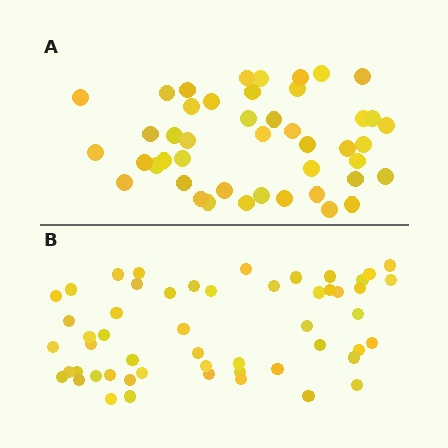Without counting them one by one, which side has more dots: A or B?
Region B (the bottom region) has more dots.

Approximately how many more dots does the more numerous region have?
Region B has roughly 8 or so more dots than region A.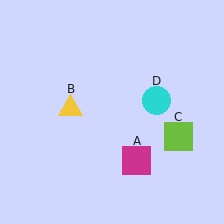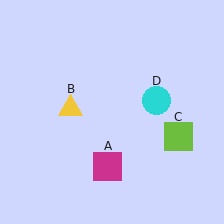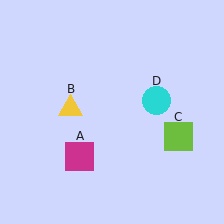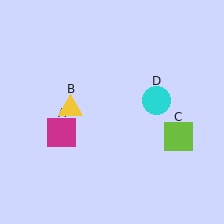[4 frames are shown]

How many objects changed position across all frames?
1 object changed position: magenta square (object A).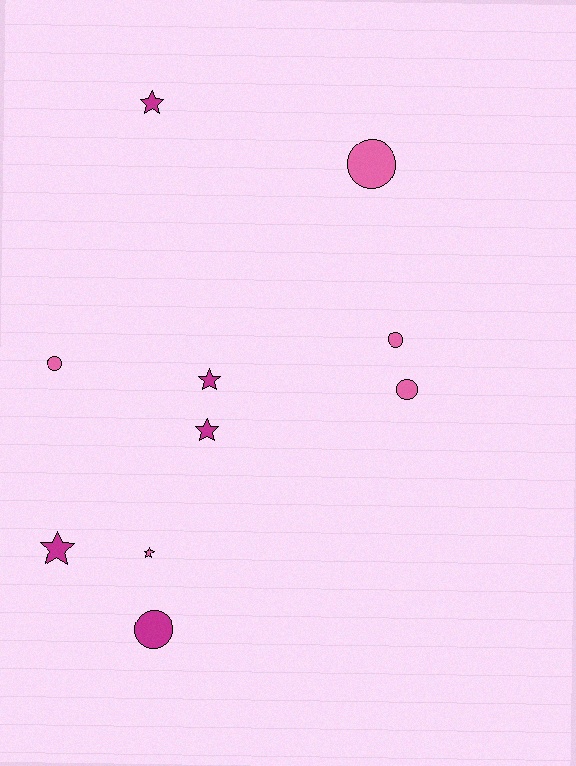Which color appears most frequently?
Pink, with 5 objects.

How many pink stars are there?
There is 1 pink star.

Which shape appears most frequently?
Circle, with 5 objects.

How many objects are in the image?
There are 10 objects.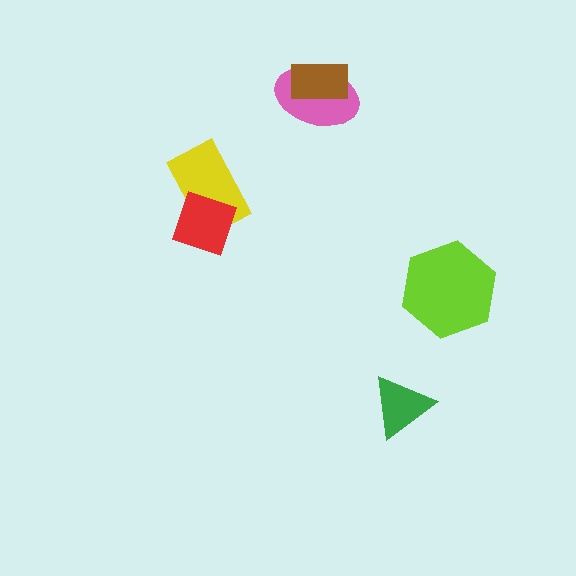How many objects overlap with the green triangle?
0 objects overlap with the green triangle.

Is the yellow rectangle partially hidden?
Yes, it is partially covered by another shape.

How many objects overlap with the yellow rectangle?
1 object overlaps with the yellow rectangle.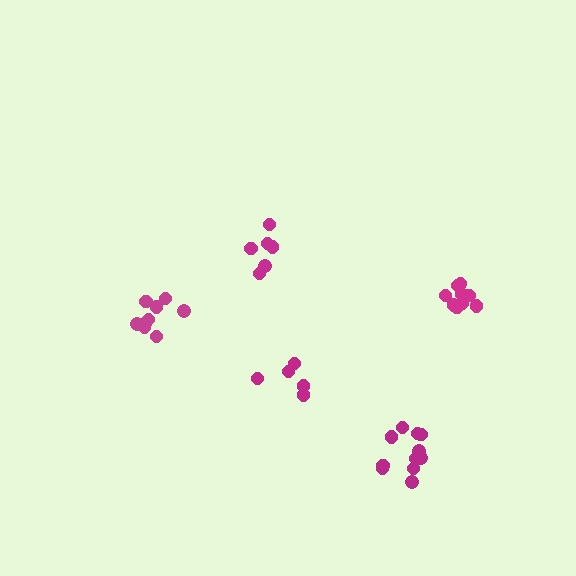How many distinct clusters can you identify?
There are 5 distinct clusters.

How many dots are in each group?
Group 1: 5 dots, Group 2: 10 dots, Group 3: 11 dots, Group 4: 6 dots, Group 5: 9 dots (41 total).